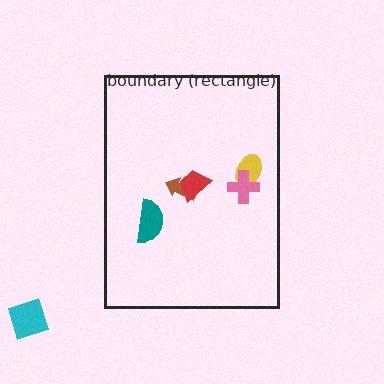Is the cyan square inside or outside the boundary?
Outside.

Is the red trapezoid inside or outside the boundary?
Inside.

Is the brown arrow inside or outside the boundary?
Inside.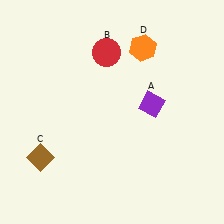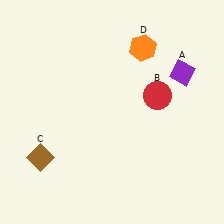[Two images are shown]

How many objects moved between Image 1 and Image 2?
2 objects moved between the two images.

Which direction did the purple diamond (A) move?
The purple diamond (A) moved up.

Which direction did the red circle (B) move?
The red circle (B) moved right.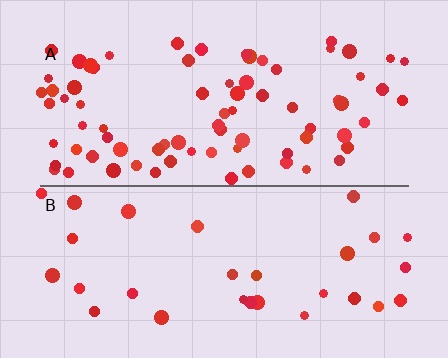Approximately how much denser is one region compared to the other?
Approximately 2.6× — region A over region B.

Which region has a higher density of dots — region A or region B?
A (the top).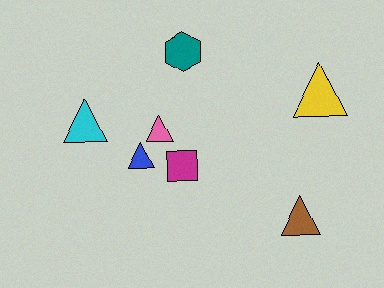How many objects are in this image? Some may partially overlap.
There are 7 objects.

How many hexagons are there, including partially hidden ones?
There is 1 hexagon.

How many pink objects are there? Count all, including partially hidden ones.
There is 1 pink object.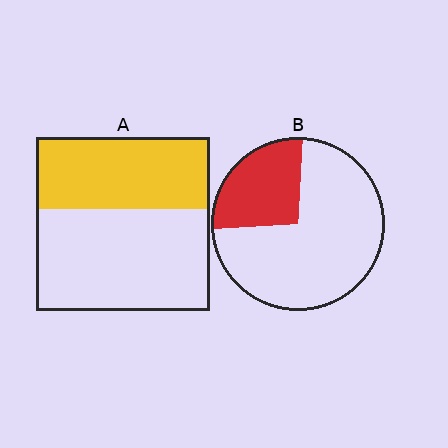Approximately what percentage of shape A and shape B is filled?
A is approximately 40% and B is approximately 25%.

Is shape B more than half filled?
No.